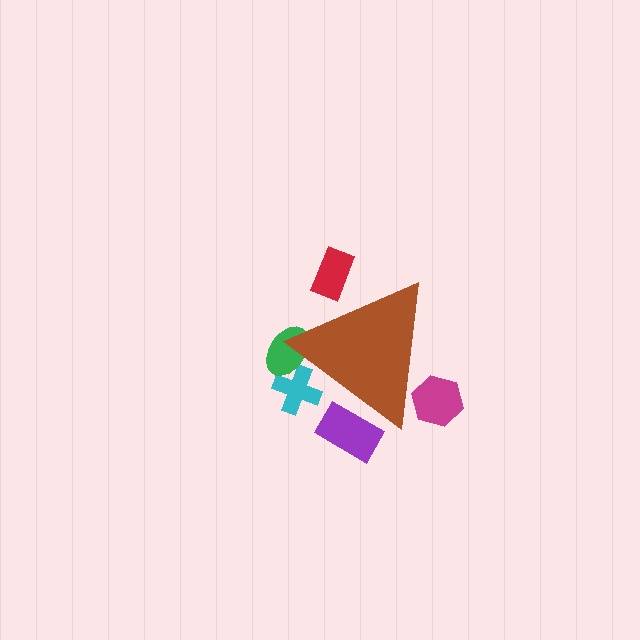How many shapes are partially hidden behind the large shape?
5 shapes are partially hidden.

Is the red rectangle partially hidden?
Yes, the red rectangle is partially hidden behind the brown triangle.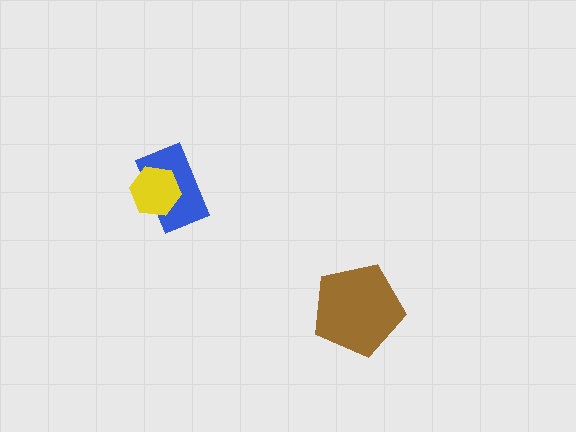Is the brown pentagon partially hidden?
No, no other shape covers it.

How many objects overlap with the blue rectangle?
1 object overlaps with the blue rectangle.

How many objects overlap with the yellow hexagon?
1 object overlaps with the yellow hexagon.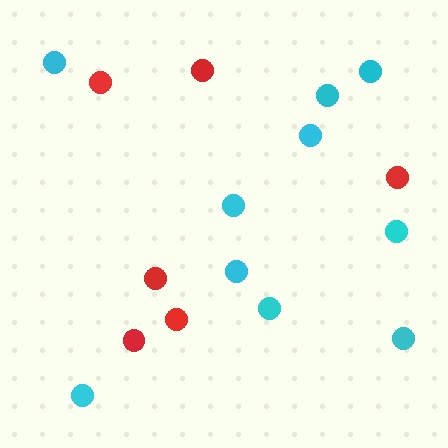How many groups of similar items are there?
There are 2 groups: one group of red circles (6) and one group of cyan circles (10).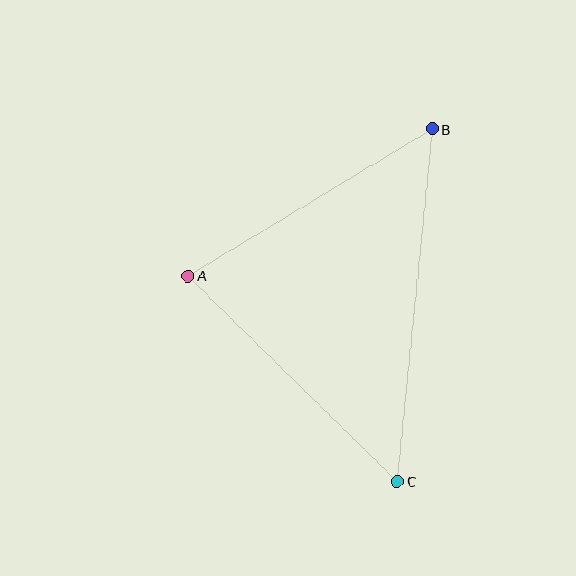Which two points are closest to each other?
Points A and B are closest to each other.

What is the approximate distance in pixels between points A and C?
The distance between A and C is approximately 293 pixels.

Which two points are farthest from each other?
Points B and C are farthest from each other.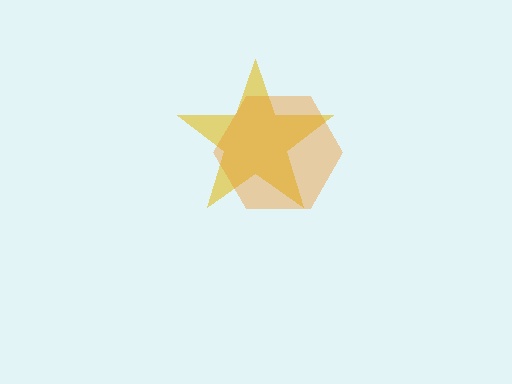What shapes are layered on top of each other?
The layered shapes are: a yellow star, an orange hexagon.